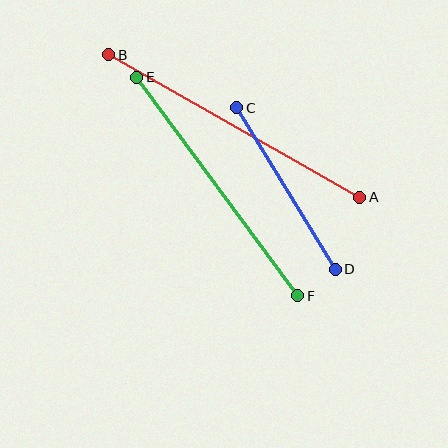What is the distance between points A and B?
The distance is approximately 289 pixels.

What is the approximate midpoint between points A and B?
The midpoint is at approximately (234, 126) pixels.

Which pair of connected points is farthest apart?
Points A and B are farthest apart.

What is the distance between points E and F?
The distance is approximately 271 pixels.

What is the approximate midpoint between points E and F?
The midpoint is at approximately (217, 186) pixels.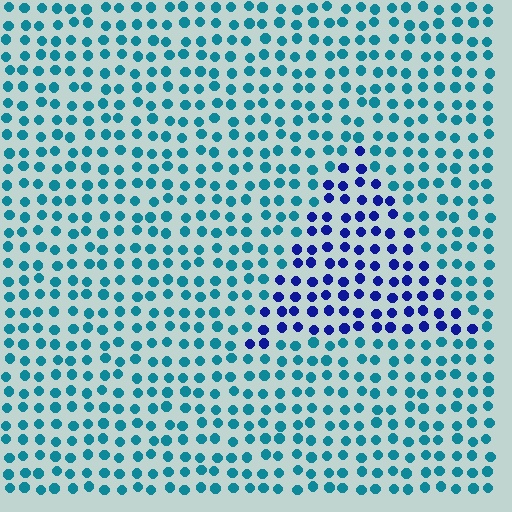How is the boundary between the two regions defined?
The boundary is defined purely by a slight shift in hue (about 50 degrees). Spacing, size, and orientation are identical on both sides.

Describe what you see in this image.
The image is filled with small teal elements in a uniform arrangement. A triangle-shaped region is visible where the elements are tinted to a slightly different hue, forming a subtle color boundary.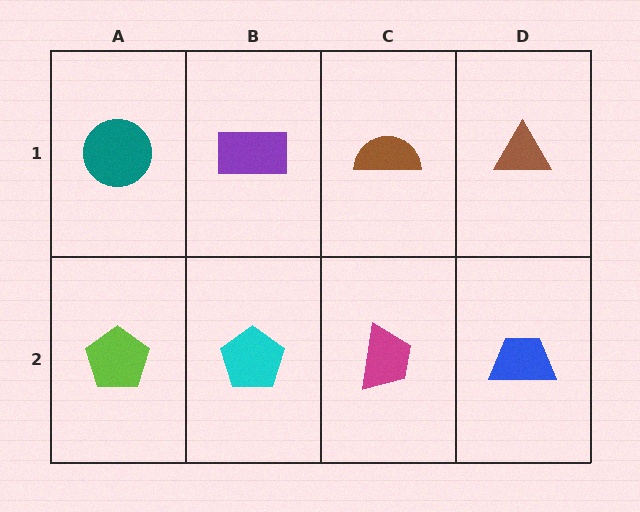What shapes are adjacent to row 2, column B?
A purple rectangle (row 1, column B), a lime pentagon (row 2, column A), a magenta trapezoid (row 2, column C).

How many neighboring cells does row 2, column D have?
2.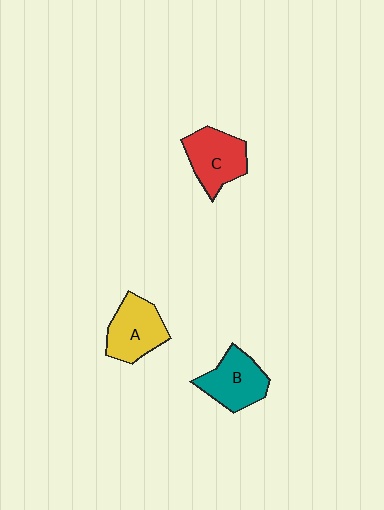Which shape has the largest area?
Shape C (red).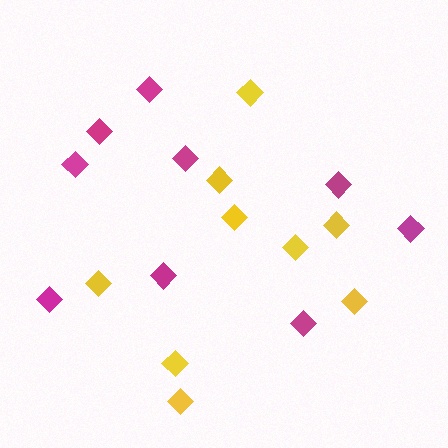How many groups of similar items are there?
There are 2 groups: one group of magenta diamonds (9) and one group of yellow diamonds (9).